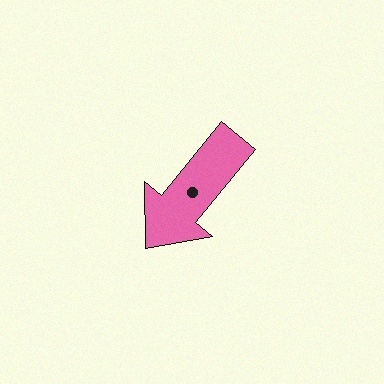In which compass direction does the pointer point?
Southwest.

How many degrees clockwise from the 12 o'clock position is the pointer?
Approximately 219 degrees.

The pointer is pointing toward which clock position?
Roughly 7 o'clock.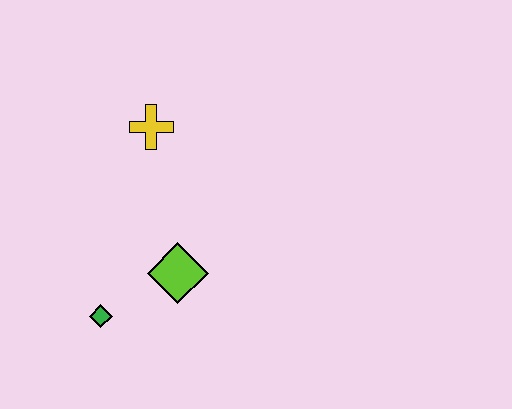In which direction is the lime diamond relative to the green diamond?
The lime diamond is to the right of the green diamond.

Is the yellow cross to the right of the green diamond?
Yes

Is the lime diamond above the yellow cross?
No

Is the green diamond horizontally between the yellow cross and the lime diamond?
No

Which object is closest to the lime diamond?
The green diamond is closest to the lime diamond.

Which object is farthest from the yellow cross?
The green diamond is farthest from the yellow cross.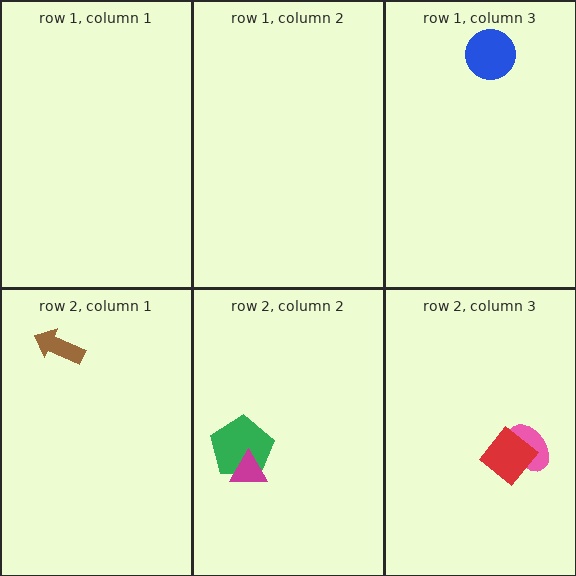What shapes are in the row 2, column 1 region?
The brown arrow.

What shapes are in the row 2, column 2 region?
The green pentagon, the magenta triangle.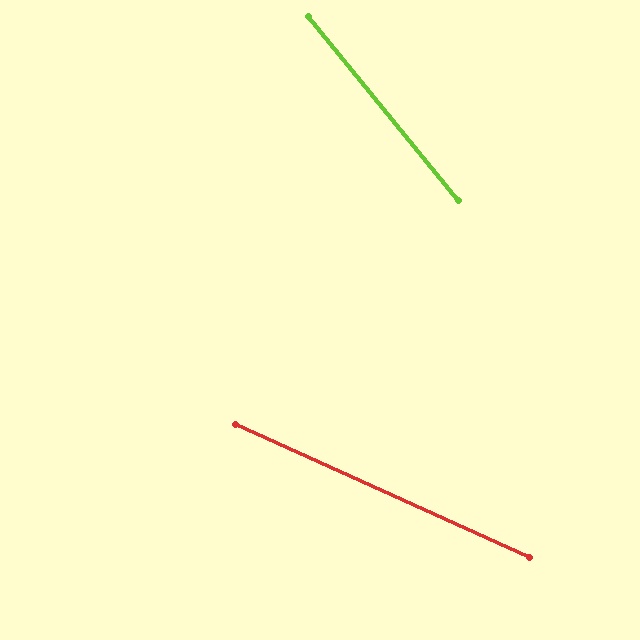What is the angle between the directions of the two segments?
Approximately 27 degrees.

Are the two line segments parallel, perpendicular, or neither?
Neither parallel nor perpendicular — they differ by about 27°.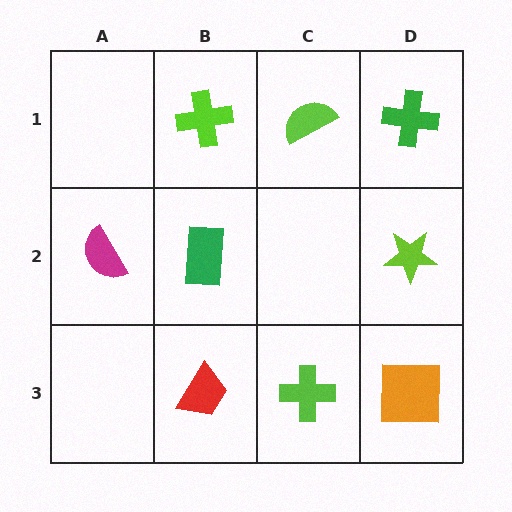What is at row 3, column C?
A lime cross.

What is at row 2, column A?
A magenta semicircle.